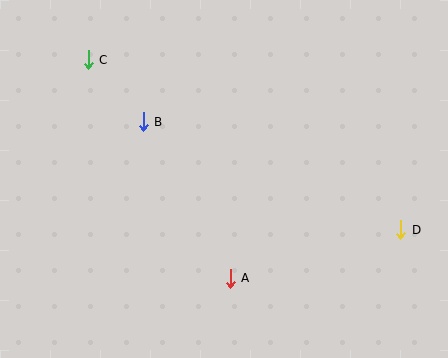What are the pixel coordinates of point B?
Point B is at (143, 122).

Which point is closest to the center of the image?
Point B at (143, 122) is closest to the center.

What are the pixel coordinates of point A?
Point A is at (230, 278).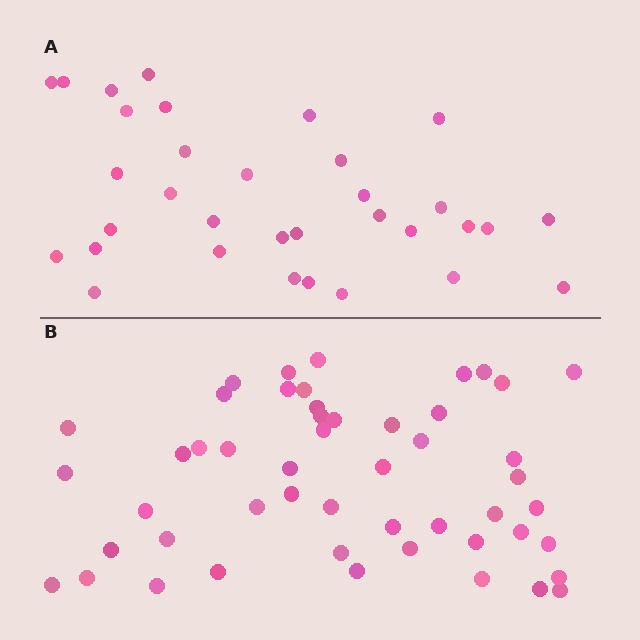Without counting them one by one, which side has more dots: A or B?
Region B (the bottom region) has more dots.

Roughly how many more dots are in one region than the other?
Region B has approximately 15 more dots than region A.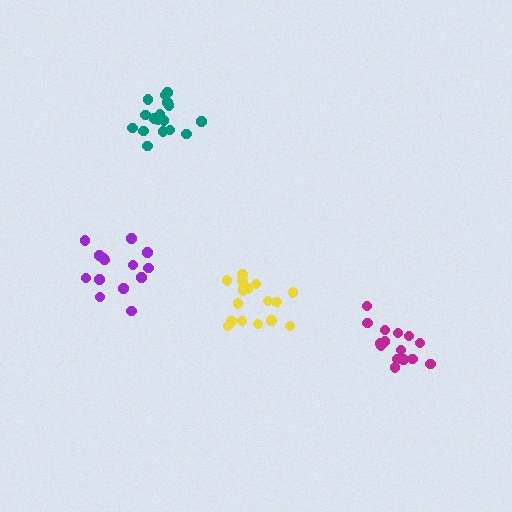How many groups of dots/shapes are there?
There are 4 groups.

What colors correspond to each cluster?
The clusters are colored: teal, yellow, purple, magenta.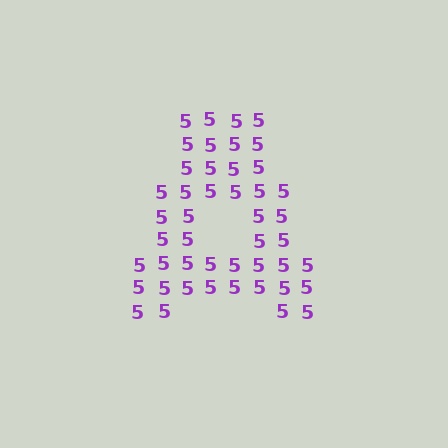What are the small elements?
The small elements are digit 5's.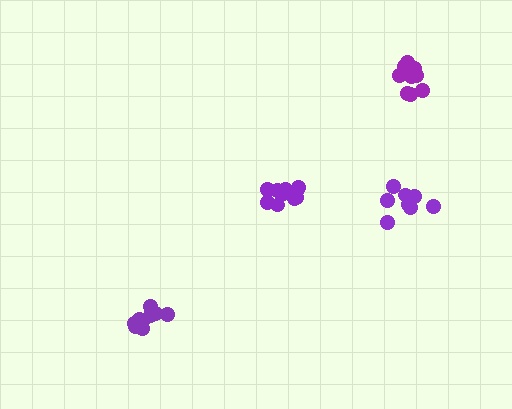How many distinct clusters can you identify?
There are 4 distinct clusters.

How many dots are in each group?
Group 1: 11 dots, Group 2: 9 dots, Group 3: 9 dots, Group 4: 10 dots (39 total).